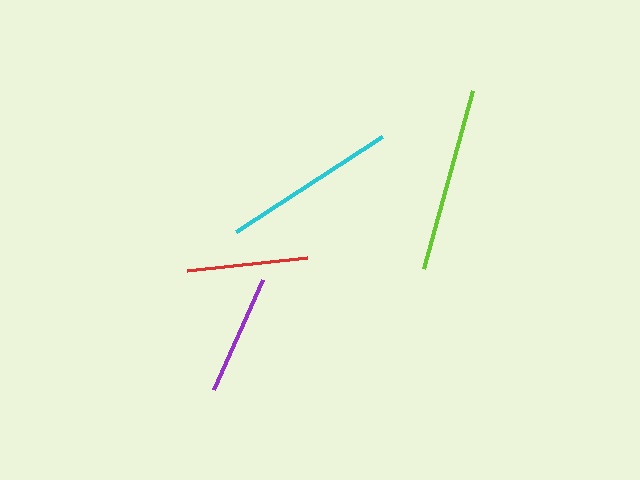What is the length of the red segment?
The red segment is approximately 121 pixels long.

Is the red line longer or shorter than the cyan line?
The cyan line is longer than the red line.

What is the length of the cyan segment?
The cyan segment is approximately 174 pixels long.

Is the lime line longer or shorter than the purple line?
The lime line is longer than the purple line.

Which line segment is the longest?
The lime line is the longest at approximately 184 pixels.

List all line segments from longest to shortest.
From longest to shortest: lime, cyan, red, purple.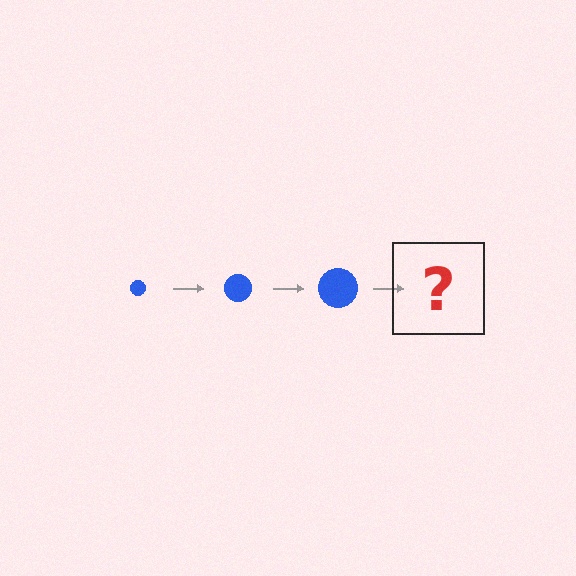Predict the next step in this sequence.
The next step is a blue circle, larger than the previous one.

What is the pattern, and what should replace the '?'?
The pattern is that the circle gets progressively larger each step. The '?' should be a blue circle, larger than the previous one.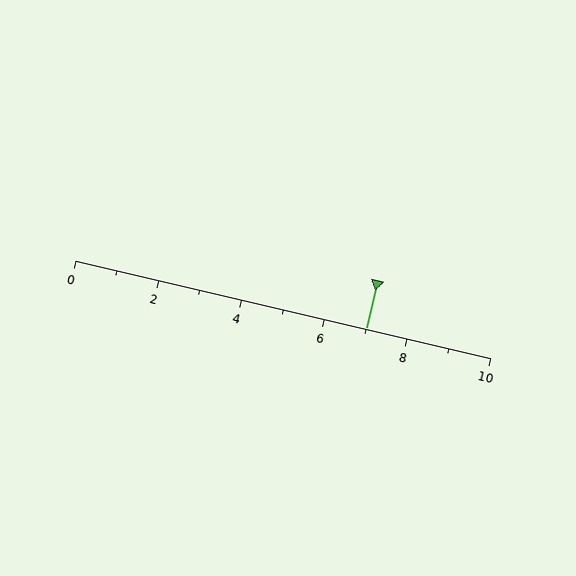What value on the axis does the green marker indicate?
The marker indicates approximately 7.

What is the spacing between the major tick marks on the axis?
The major ticks are spaced 2 apart.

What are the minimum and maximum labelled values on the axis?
The axis runs from 0 to 10.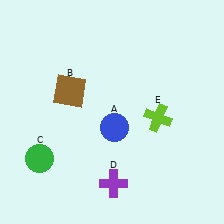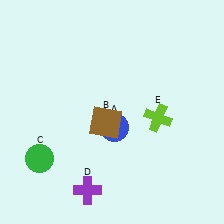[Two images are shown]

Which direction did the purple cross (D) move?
The purple cross (D) moved left.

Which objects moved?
The objects that moved are: the brown square (B), the purple cross (D).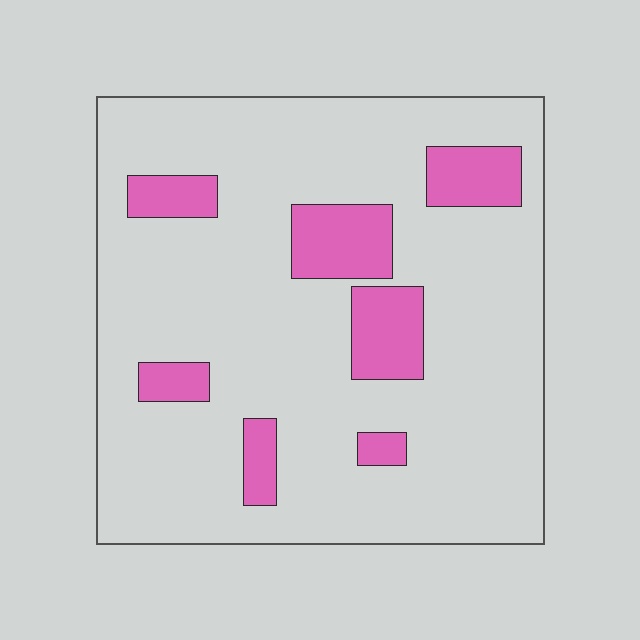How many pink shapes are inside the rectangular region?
7.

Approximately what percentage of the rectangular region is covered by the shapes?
Approximately 15%.